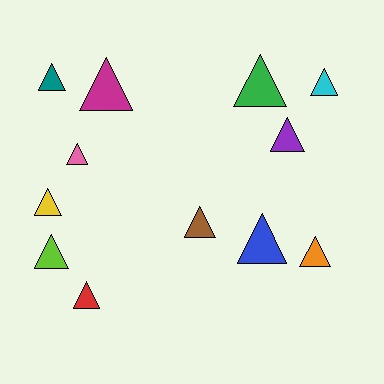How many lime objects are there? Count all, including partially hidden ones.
There is 1 lime object.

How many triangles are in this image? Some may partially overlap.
There are 12 triangles.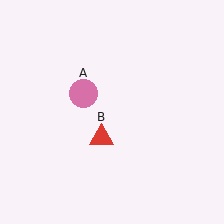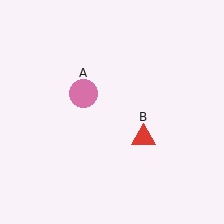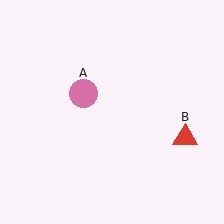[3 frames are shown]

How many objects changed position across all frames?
1 object changed position: red triangle (object B).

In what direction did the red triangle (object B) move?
The red triangle (object B) moved right.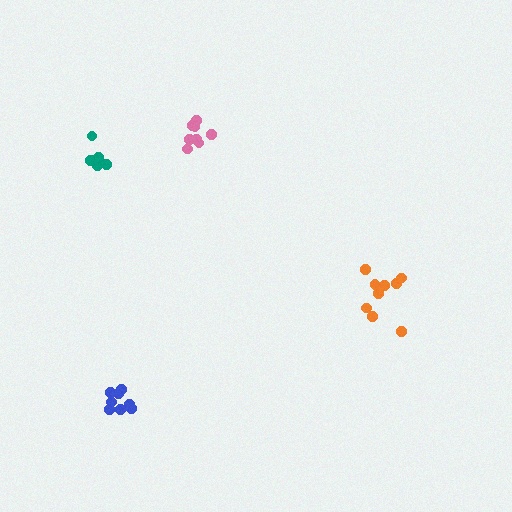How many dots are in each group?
Group 1: 6 dots, Group 2: 9 dots, Group 3: 8 dots, Group 4: 8 dots (31 total).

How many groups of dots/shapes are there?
There are 4 groups.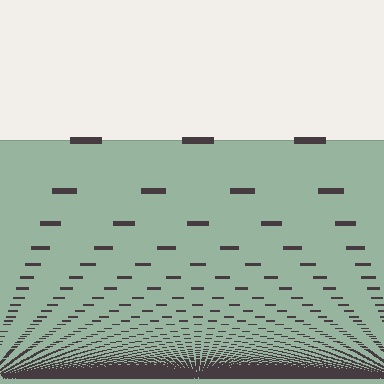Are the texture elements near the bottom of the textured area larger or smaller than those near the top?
Smaller. The gradient is inverted — elements near the bottom are smaller and denser.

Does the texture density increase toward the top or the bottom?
Density increases toward the bottom.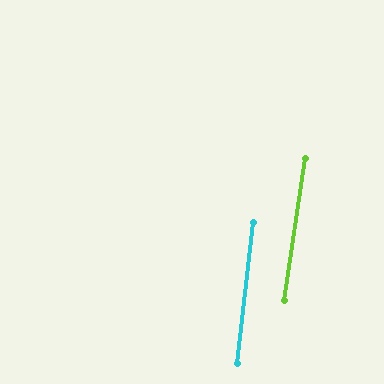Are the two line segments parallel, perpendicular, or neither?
Parallel — their directions differ by only 1.9°.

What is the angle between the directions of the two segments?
Approximately 2 degrees.